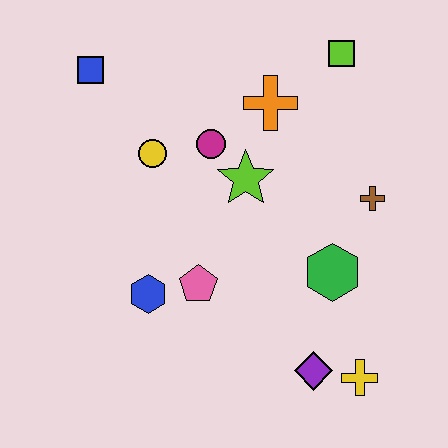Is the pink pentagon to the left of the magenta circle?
Yes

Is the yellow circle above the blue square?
No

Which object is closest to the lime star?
The magenta circle is closest to the lime star.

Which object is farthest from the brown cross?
The blue square is farthest from the brown cross.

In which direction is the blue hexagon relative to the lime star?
The blue hexagon is below the lime star.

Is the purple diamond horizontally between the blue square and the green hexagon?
Yes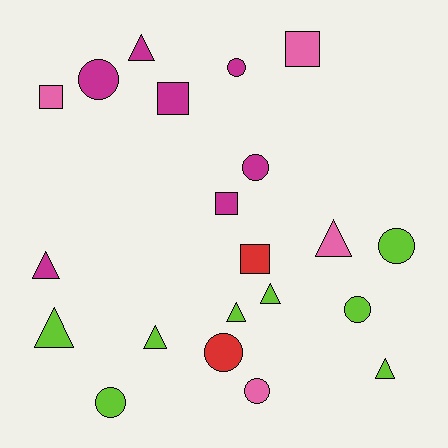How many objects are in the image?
There are 21 objects.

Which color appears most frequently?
Lime, with 8 objects.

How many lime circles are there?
There are 3 lime circles.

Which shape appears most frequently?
Triangle, with 8 objects.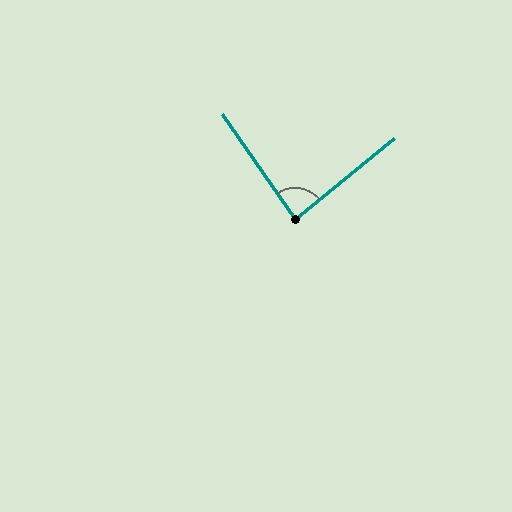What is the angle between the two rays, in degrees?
Approximately 85 degrees.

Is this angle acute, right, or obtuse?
It is approximately a right angle.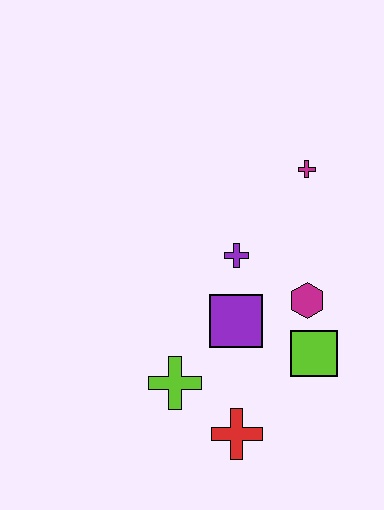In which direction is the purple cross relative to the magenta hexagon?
The purple cross is to the left of the magenta hexagon.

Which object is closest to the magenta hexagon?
The lime square is closest to the magenta hexagon.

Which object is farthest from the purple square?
The magenta cross is farthest from the purple square.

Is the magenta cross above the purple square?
Yes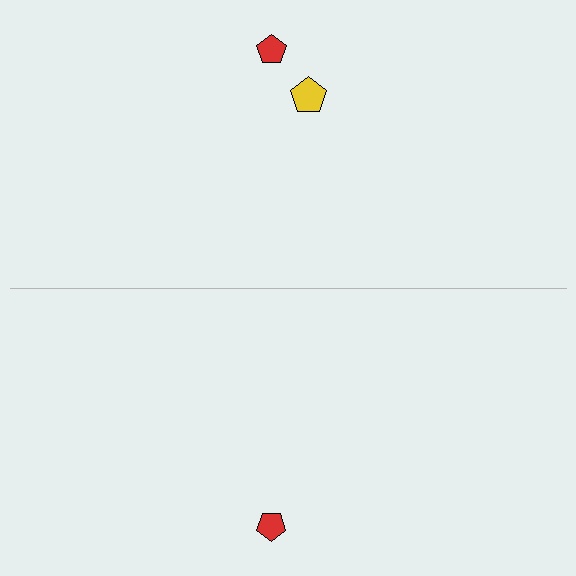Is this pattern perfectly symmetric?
No, the pattern is not perfectly symmetric. A yellow pentagon is missing from the bottom side.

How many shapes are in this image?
There are 3 shapes in this image.